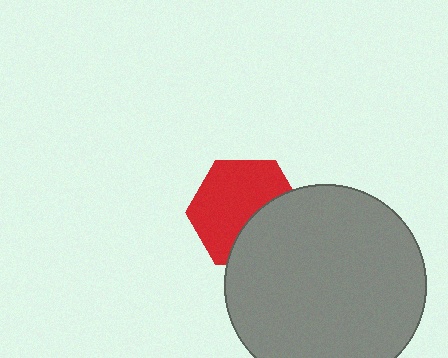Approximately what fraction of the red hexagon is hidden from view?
Roughly 36% of the red hexagon is hidden behind the gray circle.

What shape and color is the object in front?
The object in front is a gray circle.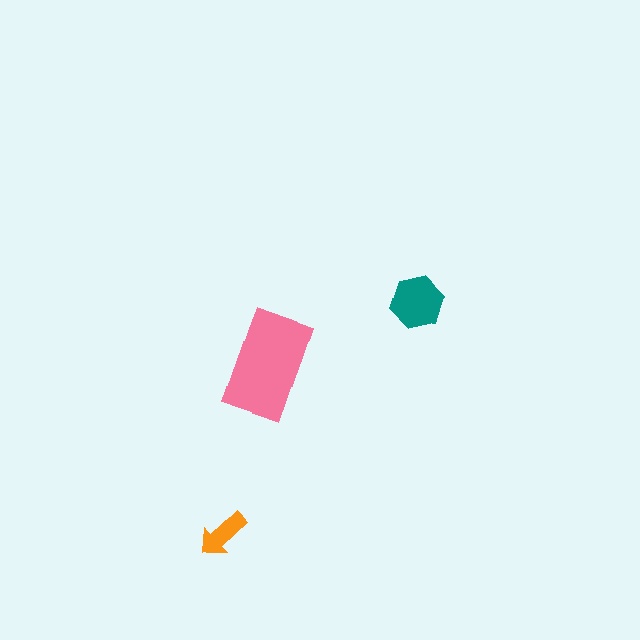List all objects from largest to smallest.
The pink rectangle, the teal hexagon, the orange arrow.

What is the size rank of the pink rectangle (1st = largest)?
1st.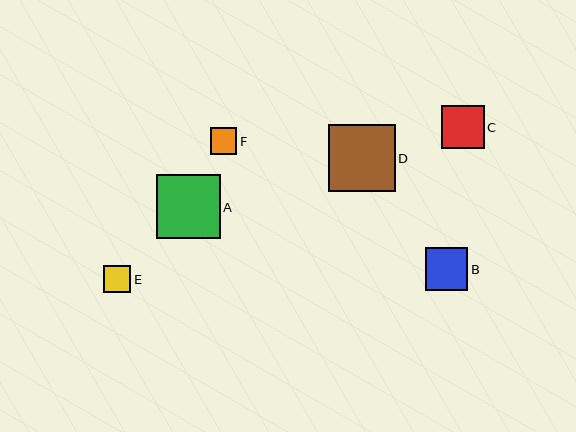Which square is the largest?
Square D is the largest with a size of approximately 67 pixels.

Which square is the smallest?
Square F is the smallest with a size of approximately 27 pixels.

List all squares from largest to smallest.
From largest to smallest: D, A, C, B, E, F.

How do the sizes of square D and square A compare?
Square D and square A are approximately the same size.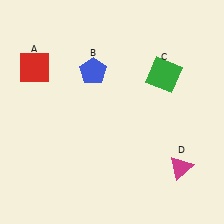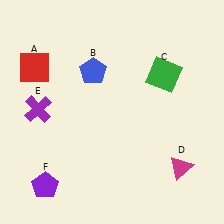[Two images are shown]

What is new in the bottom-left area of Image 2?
A purple pentagon (F) was added in the bottom-left area of Image 2.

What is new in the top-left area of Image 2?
A purple cross (E) was added in the top-left area of Image 2.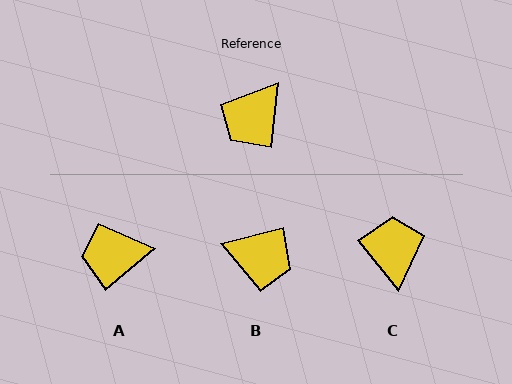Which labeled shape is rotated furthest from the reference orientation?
C, about 136 degrees away.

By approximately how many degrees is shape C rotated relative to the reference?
Approximately 136 degrees clockwise.